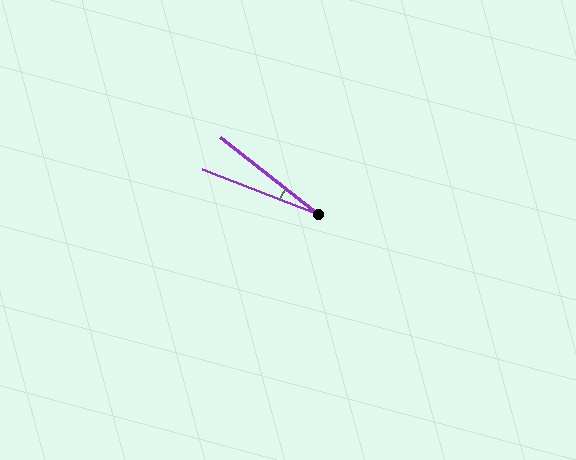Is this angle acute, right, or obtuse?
It is acute.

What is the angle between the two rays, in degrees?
Approximately 17 degrees.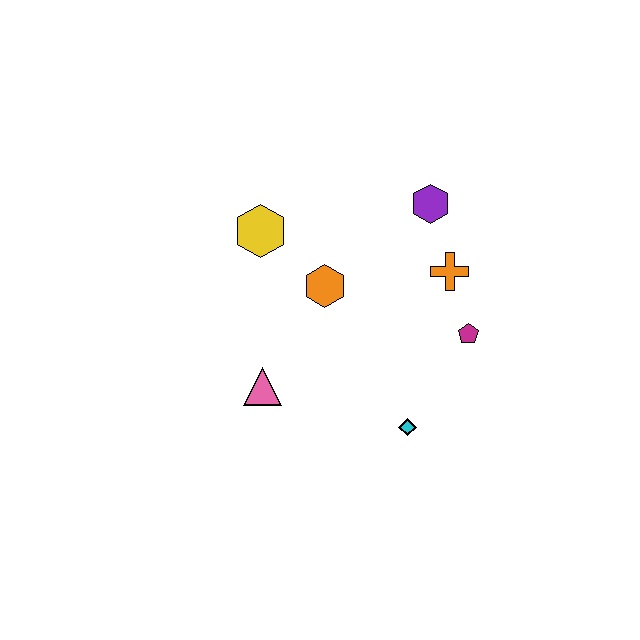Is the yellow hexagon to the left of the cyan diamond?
Yes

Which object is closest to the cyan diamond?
The magenta pentagon is closest to the cyan diamond.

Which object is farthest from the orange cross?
The pink triangle is farthest from the orange cross.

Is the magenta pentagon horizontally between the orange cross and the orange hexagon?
No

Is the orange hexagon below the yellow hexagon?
Yes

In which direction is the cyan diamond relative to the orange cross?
The cyan diamond is below the orange cross.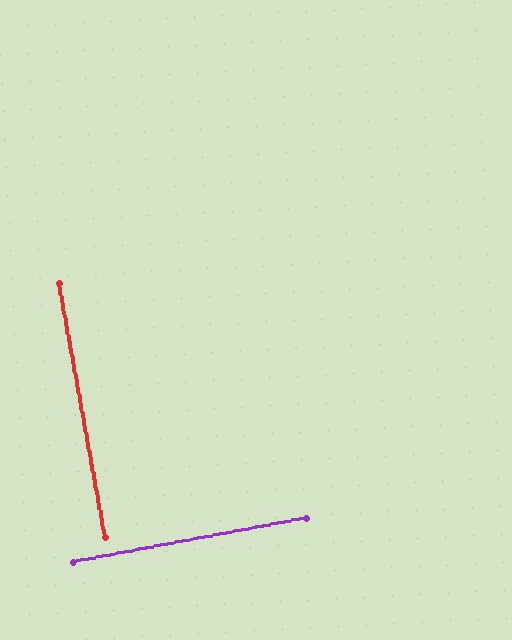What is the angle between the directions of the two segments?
Approximately 90 degrees.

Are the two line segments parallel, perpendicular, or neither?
Perpendicular — they meet at approximately 90°.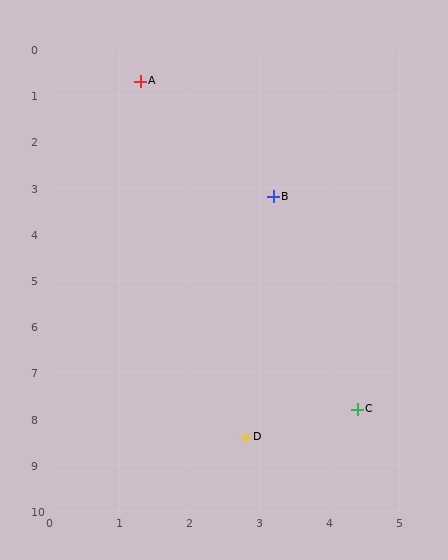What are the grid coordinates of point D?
Point D is at approximately (2.8, 8.4).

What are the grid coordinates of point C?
Point C is at approximately (4.4, 7.8).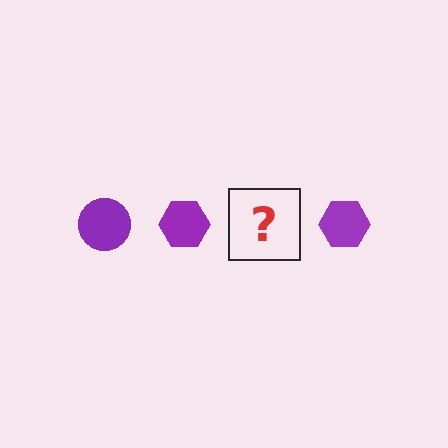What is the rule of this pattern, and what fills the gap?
The rule is that the pattern cycles through circle, hexagon shapes in purple. The gap should be filled with a purple circle.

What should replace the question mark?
The question mark should be replaced with a purple circle.